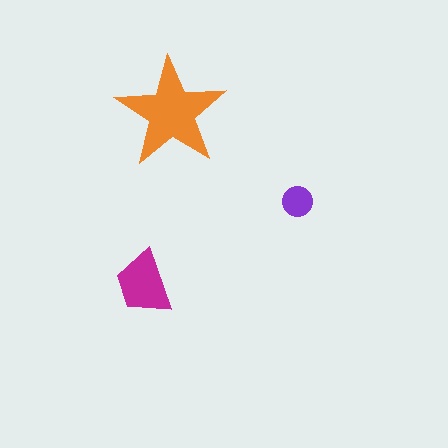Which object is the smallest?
The purple circle.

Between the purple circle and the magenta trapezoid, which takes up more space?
The magenta trapezoid.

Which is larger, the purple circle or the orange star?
The orange star.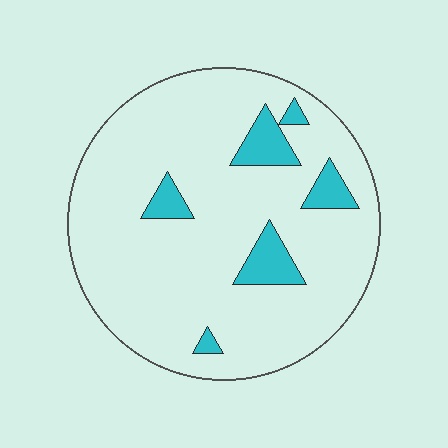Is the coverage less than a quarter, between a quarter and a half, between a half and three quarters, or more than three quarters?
Less than a quarter.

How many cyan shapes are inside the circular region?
6.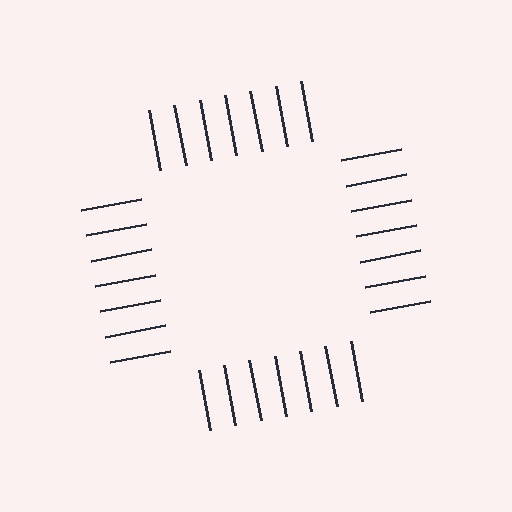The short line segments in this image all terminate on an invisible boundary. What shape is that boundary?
An illusory square — the line segments terminate on its edges but no continuous stroke is drawn.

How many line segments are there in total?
28 — 7 along each of the 4 edges.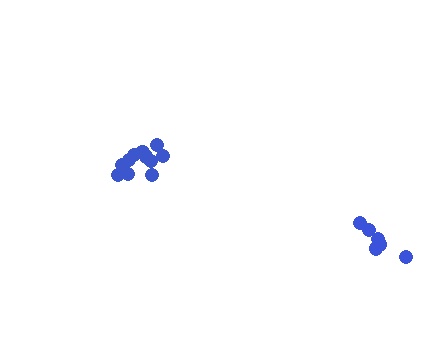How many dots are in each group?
Group 1: 12 dots, Group 2: 6 dots (18 total).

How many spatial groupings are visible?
There are 2 spatial groupings.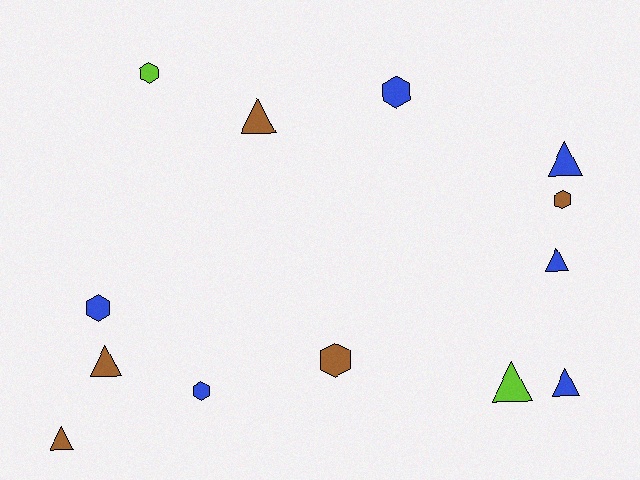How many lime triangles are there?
There is 1 lime triangle.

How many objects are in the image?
There are 13 objects.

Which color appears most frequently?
Blue, with 6 objects.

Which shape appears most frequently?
Triangle, with 7 objects.